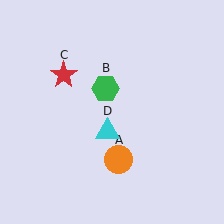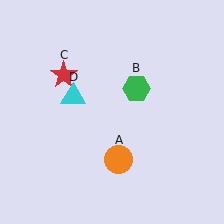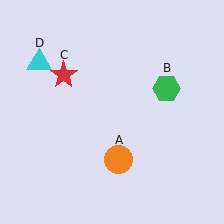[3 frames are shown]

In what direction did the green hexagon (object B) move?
The green hexagon (object B) moved right.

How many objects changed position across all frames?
2 objects changed position: green hexagon (object B), cyan triangle (object D).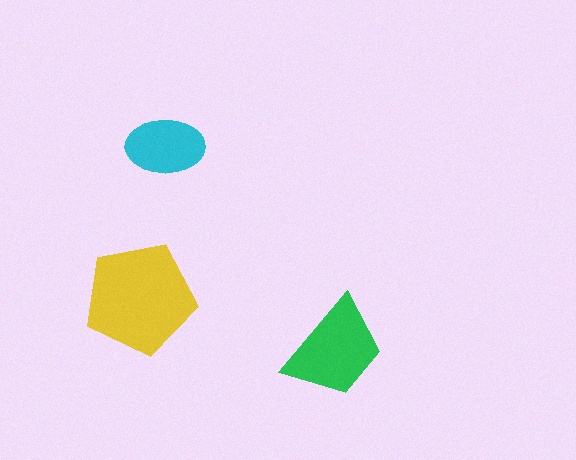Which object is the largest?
The yellow pentagon.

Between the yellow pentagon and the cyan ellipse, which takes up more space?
The yellow pentagon.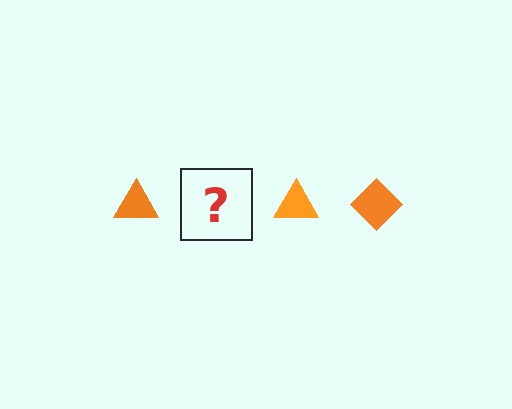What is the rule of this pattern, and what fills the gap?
The rule is that the pattern cycles through triangle, diamond shapes in orange. The gap should be filled with an orange diamond.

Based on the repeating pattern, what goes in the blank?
The blank should be an orange diamond.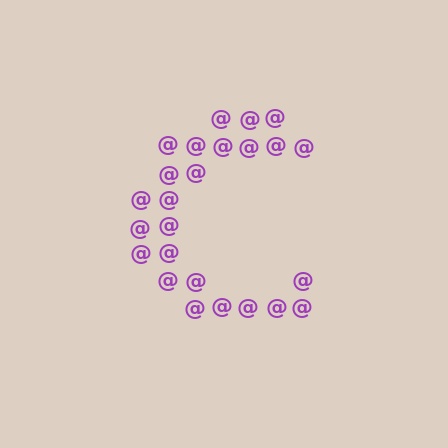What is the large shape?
The large shape is the letter C.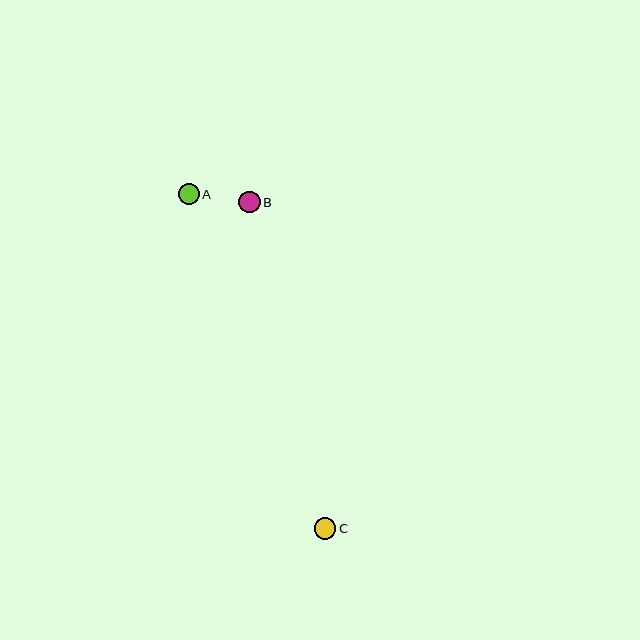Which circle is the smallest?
Circle A is the smallest with a size of approximately 21 pixels.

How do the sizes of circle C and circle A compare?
Circle C and circle A are approximately the same size.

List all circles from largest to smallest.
From largest to smallest: B, C, A.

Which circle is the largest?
Circle B is the largest with a size of approximately 22 pixels.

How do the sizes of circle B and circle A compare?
Circle B and circle A are approximately the same size.